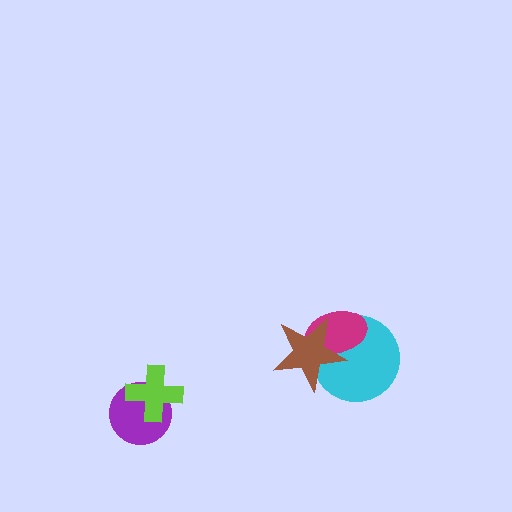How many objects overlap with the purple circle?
1 object overlaps with the purple circle.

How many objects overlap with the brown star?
2 objects overlap with the brown star.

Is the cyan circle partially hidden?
Yes, it is partially covered by another shape.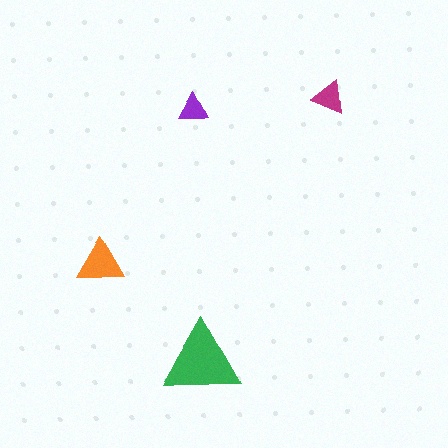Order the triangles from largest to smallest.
the green one, the orange one, the magenta one, the purple one.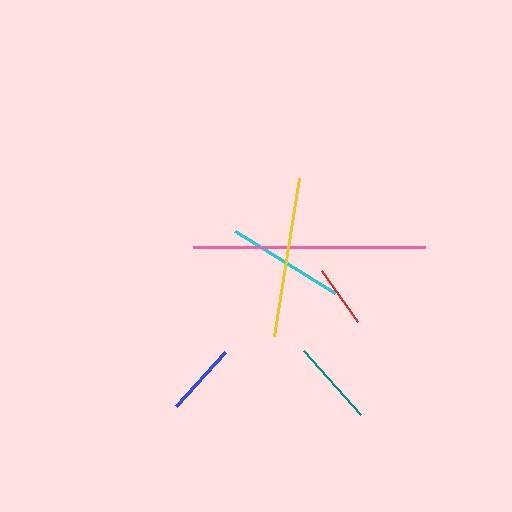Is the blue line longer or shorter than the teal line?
The teal line is longer than the blue line.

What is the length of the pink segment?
The pink segment is approximately 232 pixels long.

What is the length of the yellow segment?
The yellow segment is approximately 160 pixels long.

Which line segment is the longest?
The pink line is the longest at approximately 232 pixels.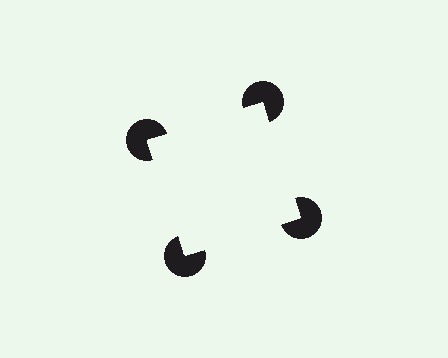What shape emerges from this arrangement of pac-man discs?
An illusory square — its edges are inferred from the aligned wedge cuts in the pac-man discs, not physically drawn.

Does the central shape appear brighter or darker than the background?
It typically appears slightly brighter than the background, even though no actual brightness change is drawn.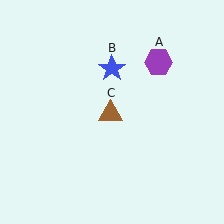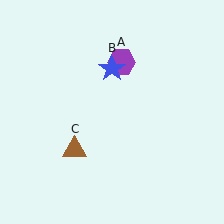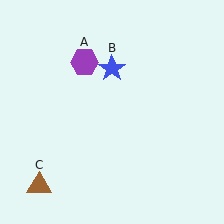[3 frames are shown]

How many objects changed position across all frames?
2 objects changed position: purple hexagon (object A), brown triangle (object C).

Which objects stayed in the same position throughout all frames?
Blue star (object B) remained stationary.